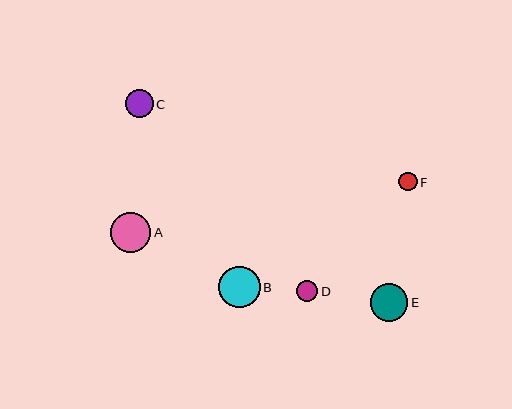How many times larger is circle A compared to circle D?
Circle A is approximately 1.9 times the size of circle D.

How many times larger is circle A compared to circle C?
Circle A is approximately 1.4 times the size of circle C.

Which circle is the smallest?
Circle F is the smallest with a size of approximately 18 pixels.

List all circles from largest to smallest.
From largest to smallest: B, A, E, C, D, F.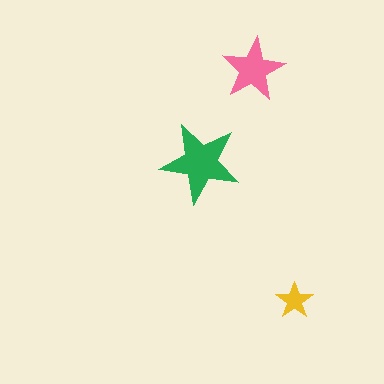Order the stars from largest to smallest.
the green one, the pink one, the yellow one.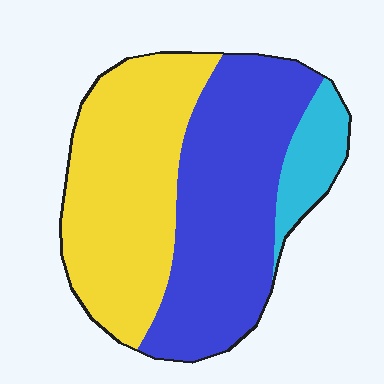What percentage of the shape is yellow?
Yellow covers about 45% of the shape.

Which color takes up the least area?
Cyan, at roughly 10%.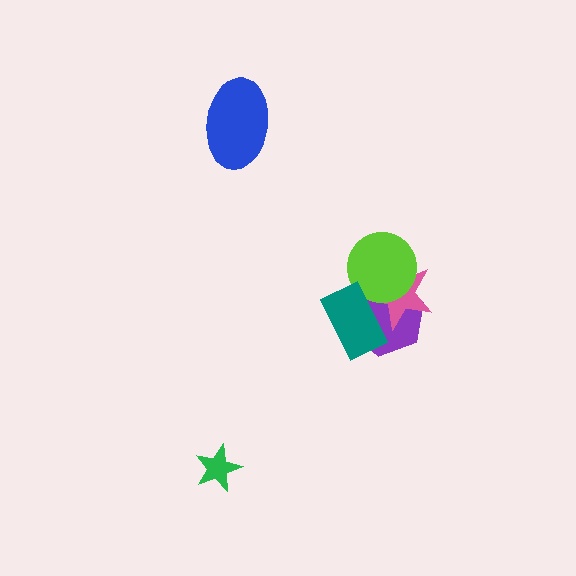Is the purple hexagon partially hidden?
Yes, it is partially covered by another shape.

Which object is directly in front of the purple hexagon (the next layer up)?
The pink star is directly in front of the purple hexagon.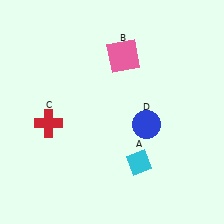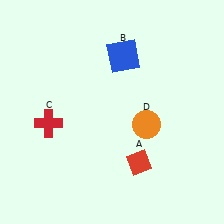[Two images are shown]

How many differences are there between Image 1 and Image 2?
There are 3 differences between the two images.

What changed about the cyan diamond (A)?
In Image 1, A is cyan. In Image 2, it changed to red.